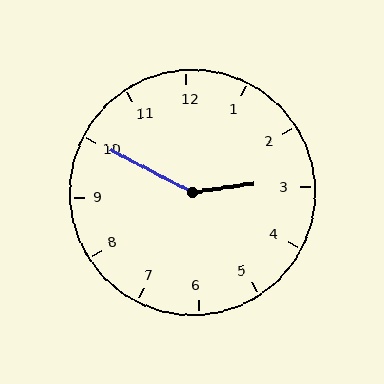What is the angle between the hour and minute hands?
Approximately 145 degrees.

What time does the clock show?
2:50.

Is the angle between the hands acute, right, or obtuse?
It is obtuse.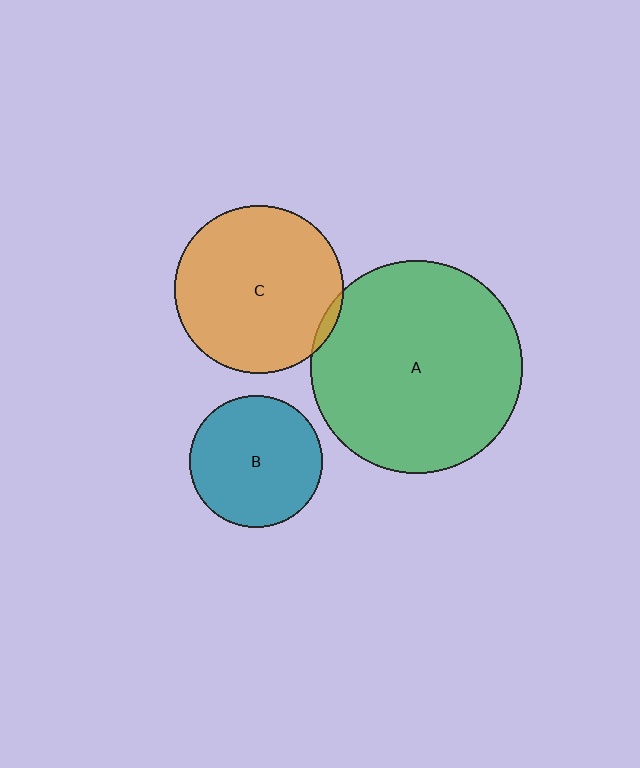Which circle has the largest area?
Circle A (green).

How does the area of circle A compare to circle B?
Approximately 2.6 times.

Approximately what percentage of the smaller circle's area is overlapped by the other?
Approximately 5%.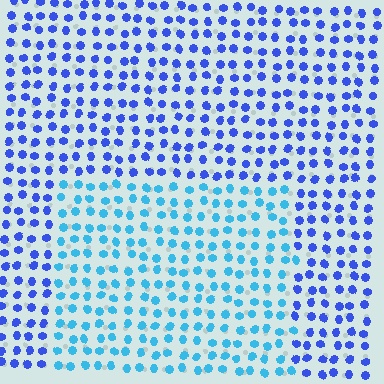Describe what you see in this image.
The image is filled with small blue elements in a uniform arrangement. A rectangle-shaped region is visible where the elements are tinted to a slightly different hue, forming a subtle color boundary.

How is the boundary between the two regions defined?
The boundary is defined purely by a slight shift in hue (about 37 degrees). Spacing, size, and orientation are identical on both sides.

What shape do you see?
I see a rectangle.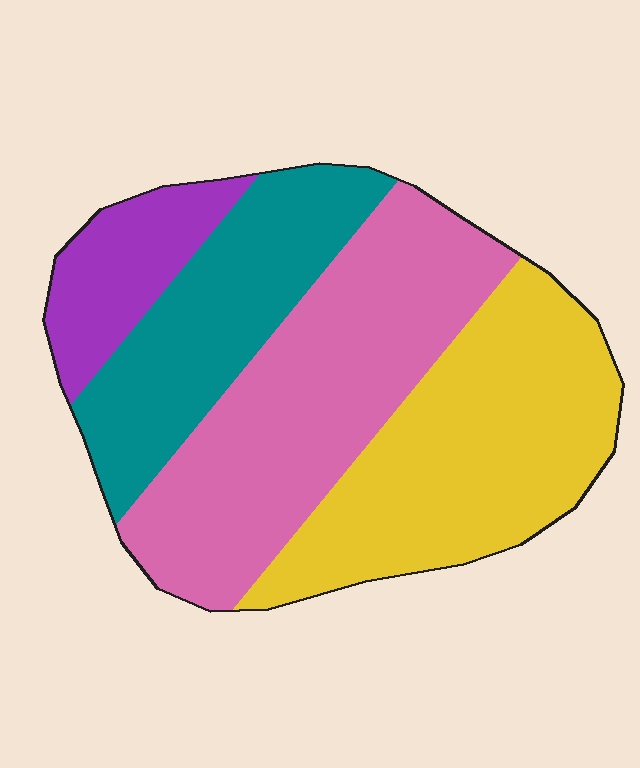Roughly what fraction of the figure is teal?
Teal covers 22% of the figure.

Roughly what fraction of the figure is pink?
Pink takes up about one third (1/3) of the figure.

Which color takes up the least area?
Purple, at roughly 10%.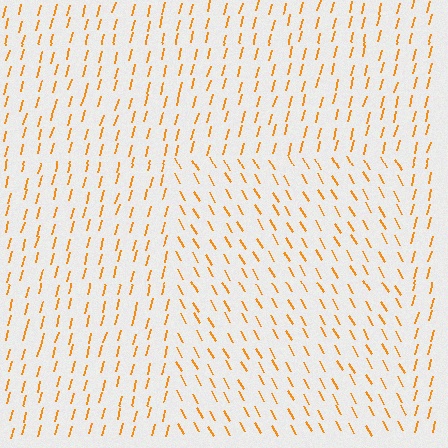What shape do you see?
I see a rectangle.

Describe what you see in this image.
The image is filled with small orange line segments. A rectangle region in the image has lines oriented differently from the surrounding lines, creating a visible texture boundary.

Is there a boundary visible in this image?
Yes, there is a texture boundary formed by a change in line orientation.